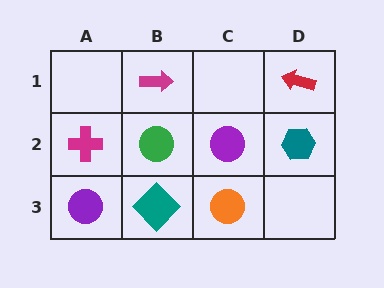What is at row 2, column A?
A magenta cross.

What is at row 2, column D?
A teal hexagon.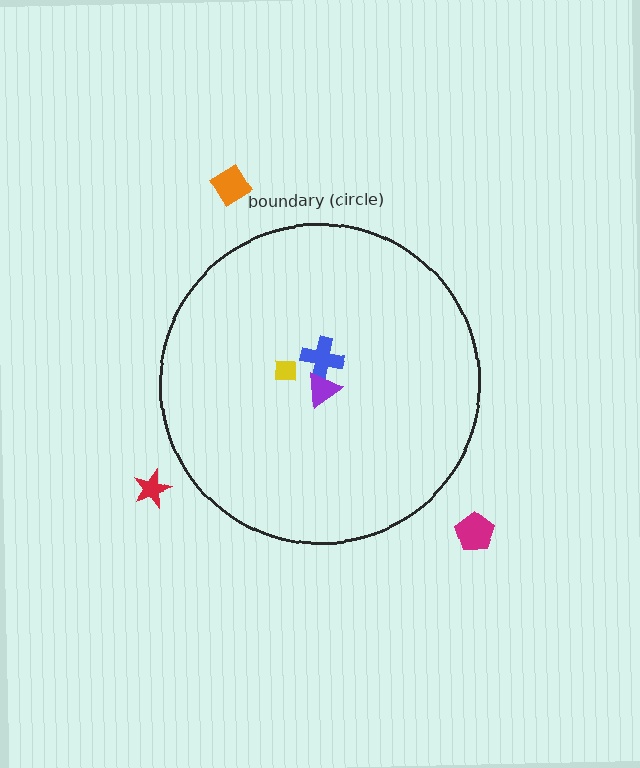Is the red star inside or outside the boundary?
Outside.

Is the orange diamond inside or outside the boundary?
Outside.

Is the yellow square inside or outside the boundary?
Inside.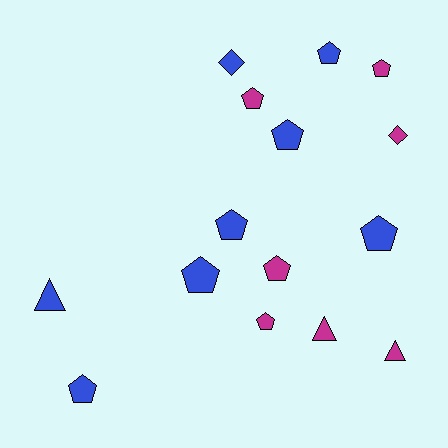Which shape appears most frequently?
Pentagon, with 10 objects.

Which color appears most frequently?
Blue, with 8 objects.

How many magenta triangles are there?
There are 2 magenta triangles.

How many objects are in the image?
There are 15 objects.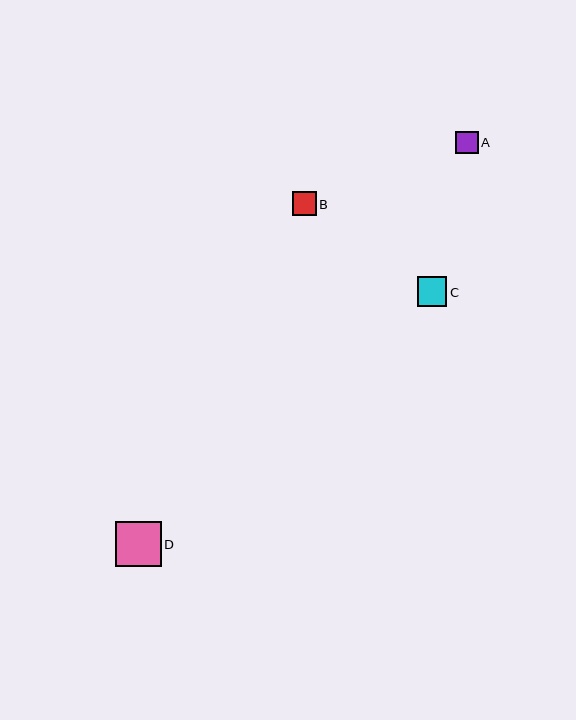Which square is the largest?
Square D is the largest with a size of approximately 46 pixels.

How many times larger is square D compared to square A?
Square D is approximately 2.0 times the size of square A.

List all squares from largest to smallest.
From largest to smallest: D, C, B, A.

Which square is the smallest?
Square A is the smallest with a size of approximately 23 pixels.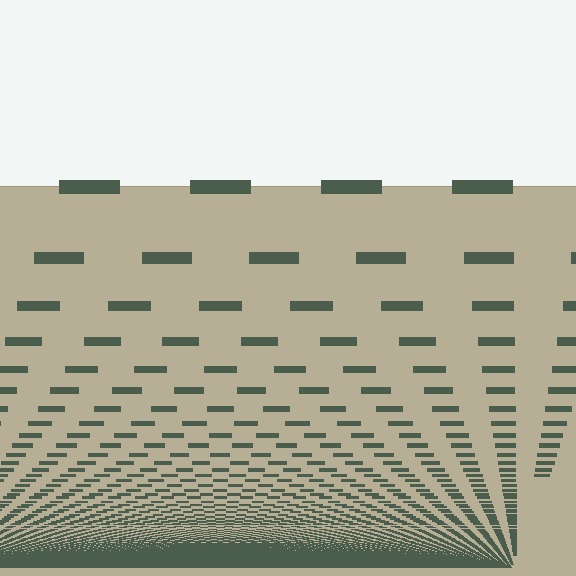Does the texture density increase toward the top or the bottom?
Density increases toward the bottom.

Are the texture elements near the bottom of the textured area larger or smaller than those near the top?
Smaller. The gradient is inverted — elements near the bottom are smaller and denser.